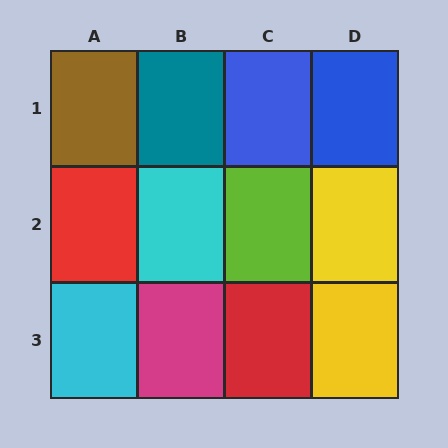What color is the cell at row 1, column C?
Blue.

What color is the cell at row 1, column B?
Teal.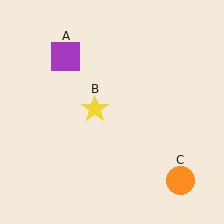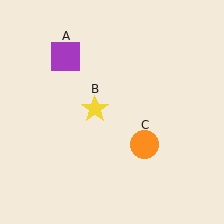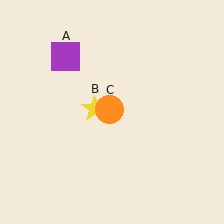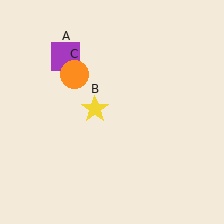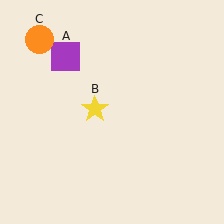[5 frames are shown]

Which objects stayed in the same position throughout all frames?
Purple square (object A) and yellow star (object B) remained stationary.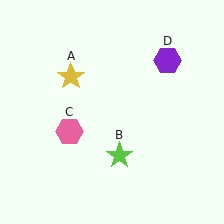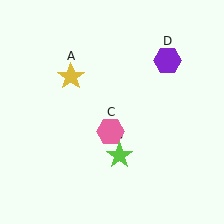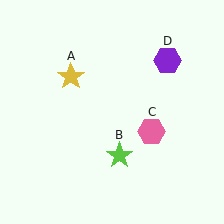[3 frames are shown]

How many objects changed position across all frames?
1 object changed position: pink hexagon (object C).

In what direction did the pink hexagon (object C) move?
The pink hexagon (object C) moved right.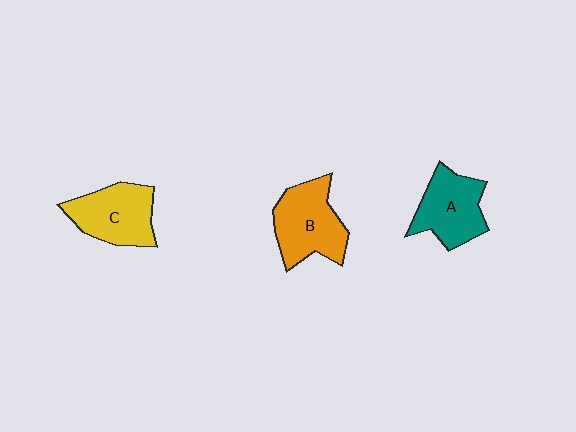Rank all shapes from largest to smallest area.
From largest to smallest: B (orange), C (yellow), A (teal).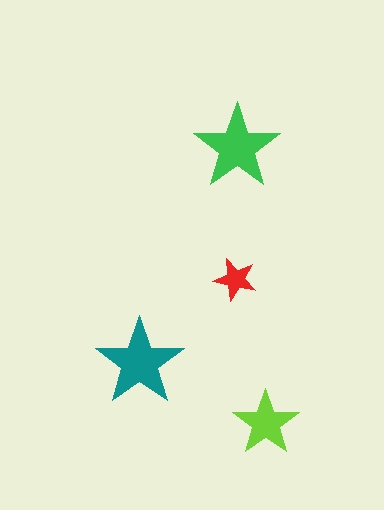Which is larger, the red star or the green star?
The green one.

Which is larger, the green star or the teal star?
The teal one.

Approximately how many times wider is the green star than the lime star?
About 1.5 times wider.